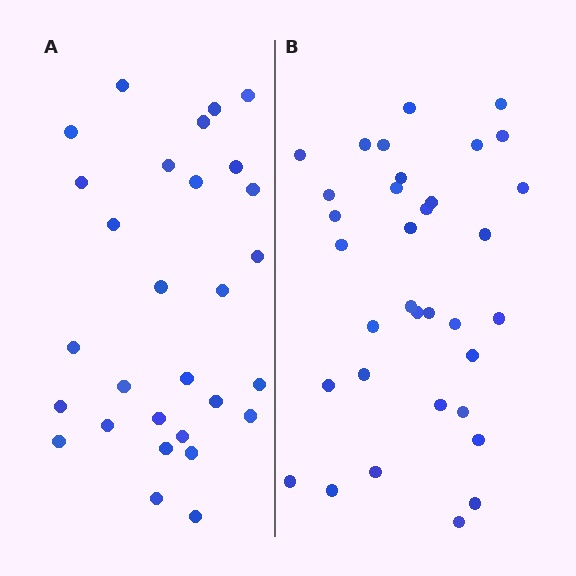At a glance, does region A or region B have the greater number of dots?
Region B (the right region) has more dots.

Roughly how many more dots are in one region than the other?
Region B has about 5 more dots than region A.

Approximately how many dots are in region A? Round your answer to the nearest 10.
About 30 dots. (The exact count is 29, which rounds to 30.)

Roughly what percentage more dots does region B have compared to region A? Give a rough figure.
About 15% more.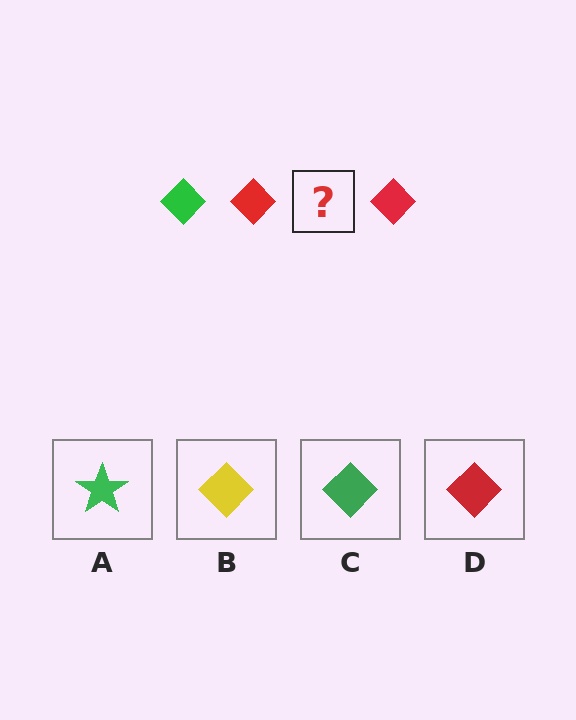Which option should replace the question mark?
Option C.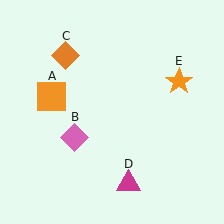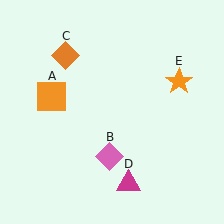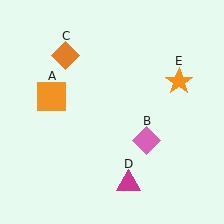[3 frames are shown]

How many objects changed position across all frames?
1 object changed position: pink diamond (object B).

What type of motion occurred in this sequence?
The pink diamond (object B) rotated counterclockwise around the center of the scene.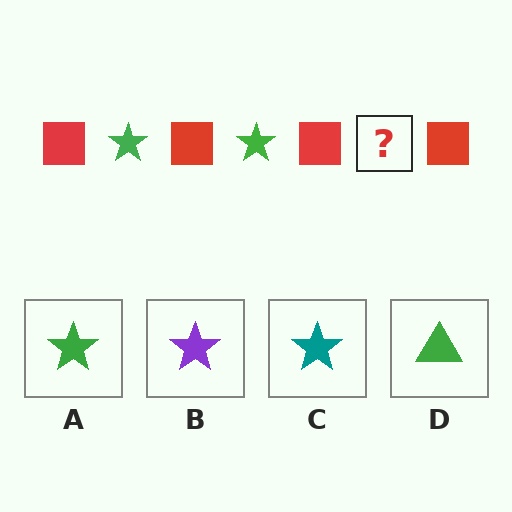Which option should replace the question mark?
Option A.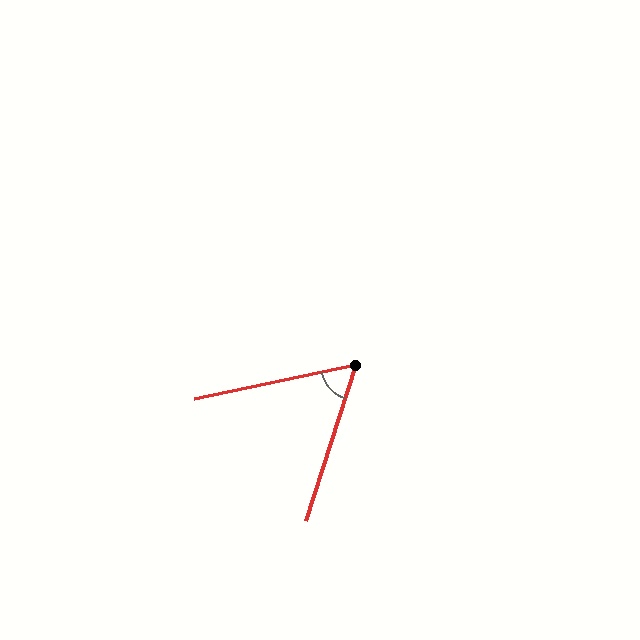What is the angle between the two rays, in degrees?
Approximately 60 degrees.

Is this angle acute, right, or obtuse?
It is acute.